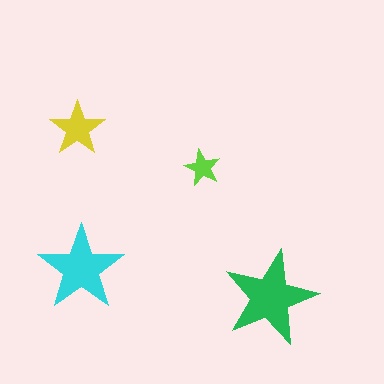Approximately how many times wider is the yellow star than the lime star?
About 1.5 times wider.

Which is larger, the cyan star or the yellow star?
The cyan one.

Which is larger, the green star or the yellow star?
The green one.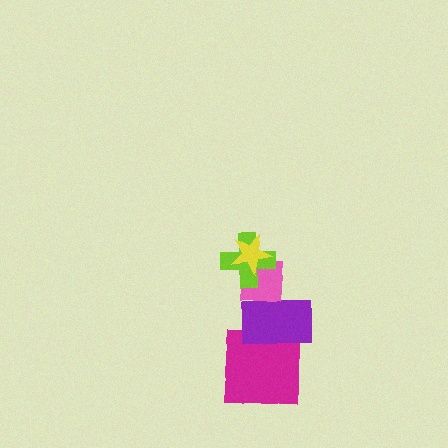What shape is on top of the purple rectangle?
The pink square is on top of the purple rectangle.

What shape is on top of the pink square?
The lime cross is on top of the pink square.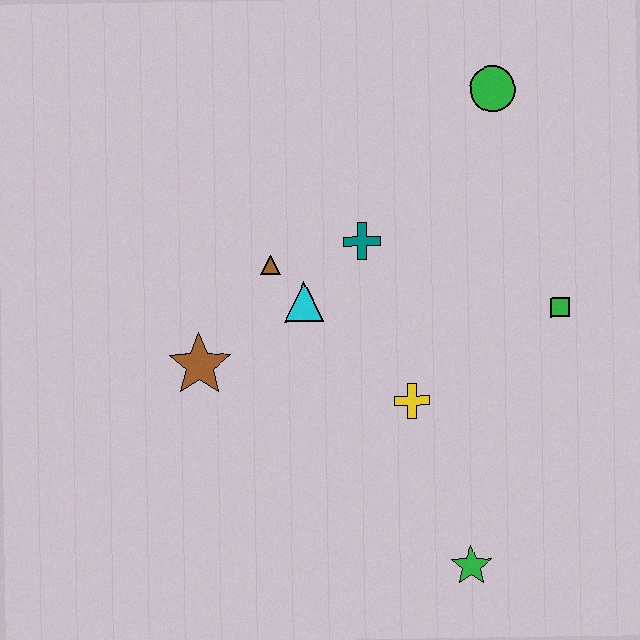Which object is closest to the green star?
The yellow cross is closest to the green star.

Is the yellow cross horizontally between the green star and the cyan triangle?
Yes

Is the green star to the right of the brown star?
Yes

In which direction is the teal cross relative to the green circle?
The teal cross is below the green circle.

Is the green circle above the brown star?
Yes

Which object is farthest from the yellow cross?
The green circle is farthest from the yellow cross.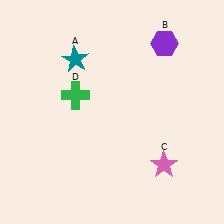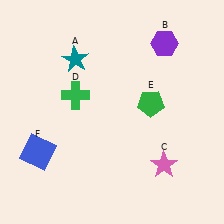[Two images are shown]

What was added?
A green pentagon (E), a blue square (F) were added in Image 2.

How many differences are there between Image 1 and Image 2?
There are 2 differences between the two images.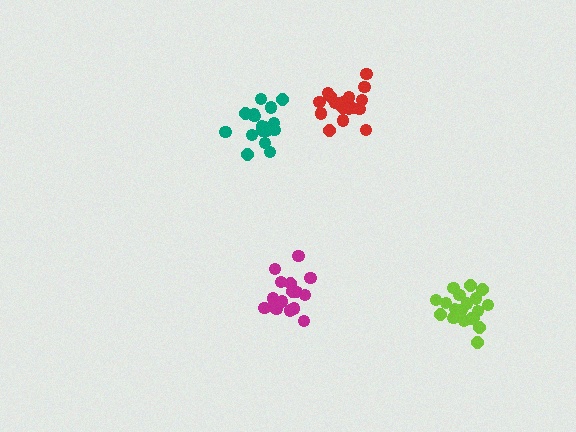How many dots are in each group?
Group 1: 17 dots, Group 2: 17 dots, Group 3: 20 dots, Group 4: 17 dots (71 total).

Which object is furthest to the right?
The lime cluster is rightmost.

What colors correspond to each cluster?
The clusters are colored: magenta, teal, lime, red.